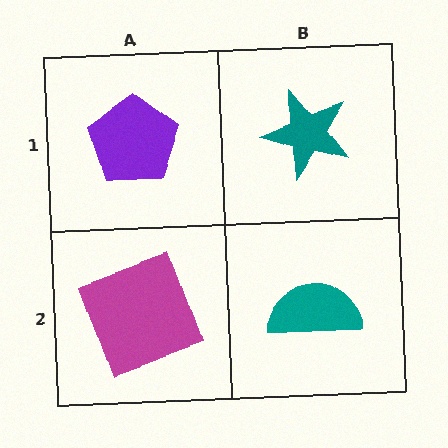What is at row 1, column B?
A teal star.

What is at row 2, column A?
A magenta square.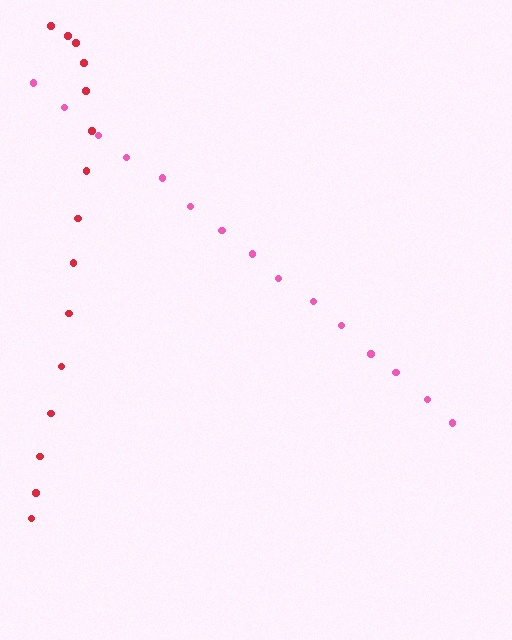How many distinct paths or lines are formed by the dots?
There are 2 distinct paths.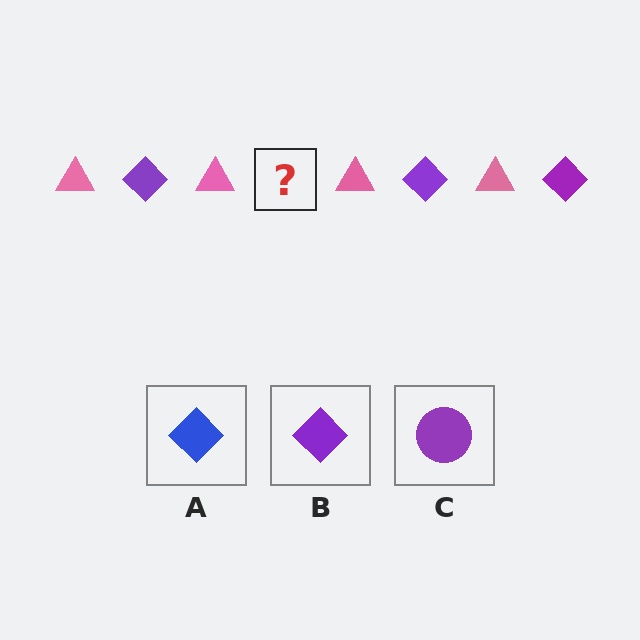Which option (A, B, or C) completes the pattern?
B.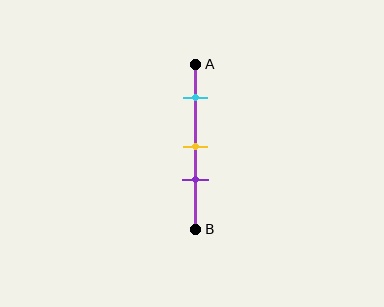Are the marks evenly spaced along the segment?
No, the marks are not evenly spaced.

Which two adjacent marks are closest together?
The yellow and purple marks are the closest adjacent pair.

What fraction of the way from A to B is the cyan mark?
The cyan mark is approximately 20% (0.2) of the way from A to B.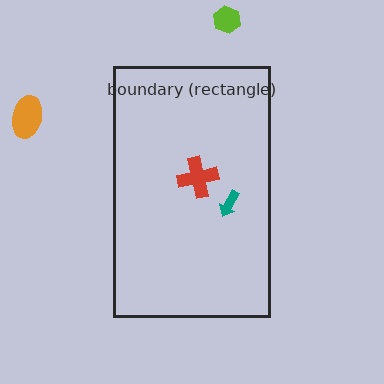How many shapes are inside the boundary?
2 inside, 2 outside.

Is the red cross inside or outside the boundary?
Inside.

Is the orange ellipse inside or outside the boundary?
Outside.